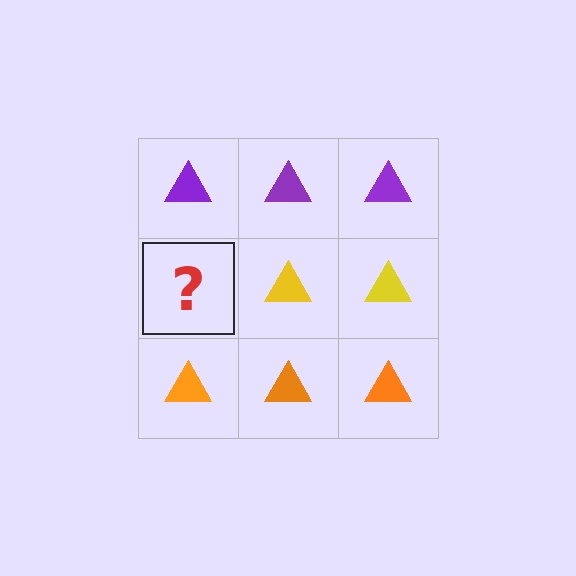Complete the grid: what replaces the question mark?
The question mark should be replaced with a yellow triangle.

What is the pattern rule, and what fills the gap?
The rule is that each row has a consistent color. The gap should be filled with a yellow triangle.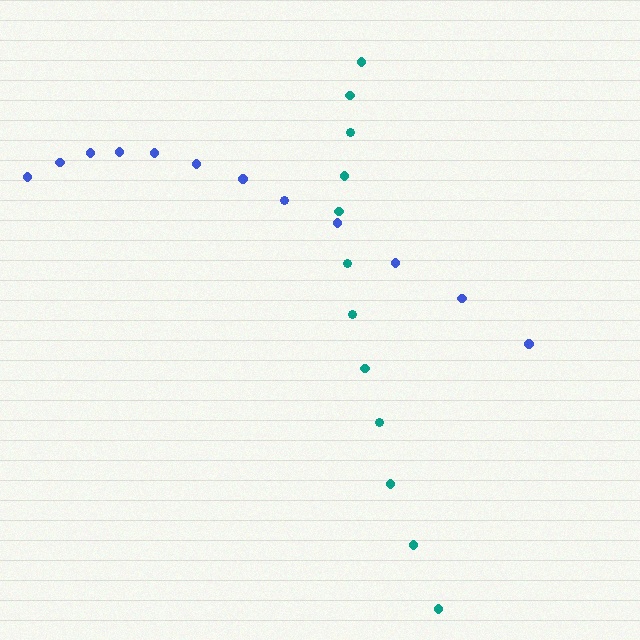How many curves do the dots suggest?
There are 2 distinct paths.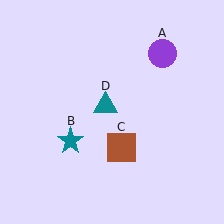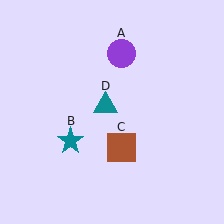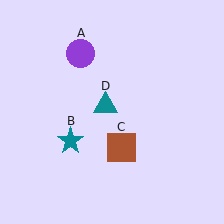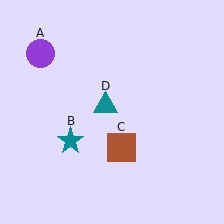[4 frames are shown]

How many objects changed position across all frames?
1 object changed position: purple circle (object A).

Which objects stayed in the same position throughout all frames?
Teal star (object B) and brown square (object C) and teal triangle (object D) remained stationary.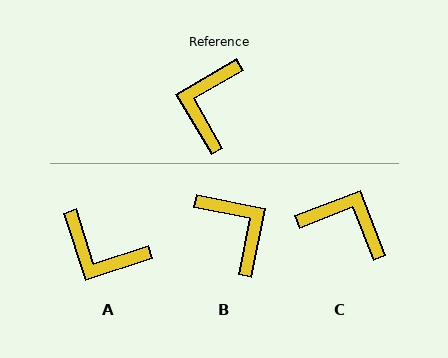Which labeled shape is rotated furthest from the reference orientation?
B, about 132 degrees away.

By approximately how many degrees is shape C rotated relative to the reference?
Approximately 99 degrees clockwise.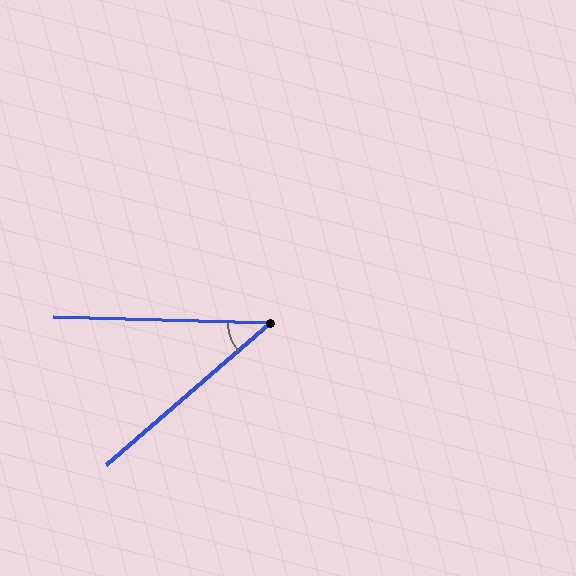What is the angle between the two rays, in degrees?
Approximately 42 degrees.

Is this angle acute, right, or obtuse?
It is acute.